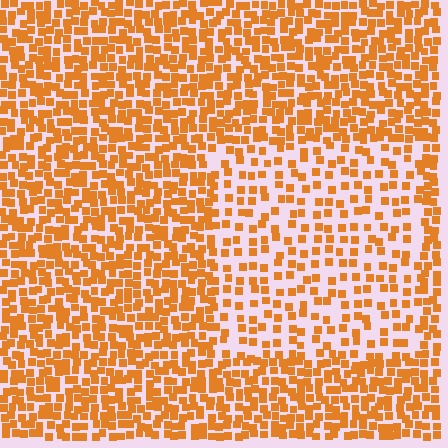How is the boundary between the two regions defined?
The boundary is defined by a change in element density (approximately 2.1x ratio). All elements are the same color, size, and shape.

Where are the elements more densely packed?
The elements are more densely packed outside the rectangle boundary.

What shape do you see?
I see a rectangle.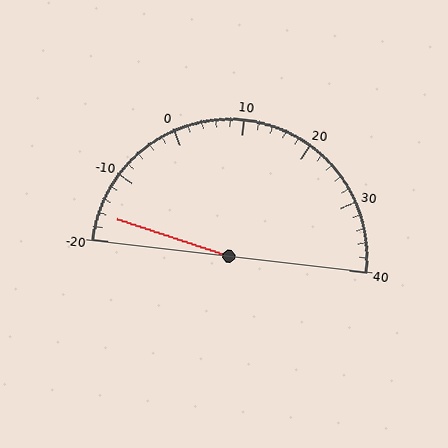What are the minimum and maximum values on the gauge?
The gauge ranges from -20 to 40.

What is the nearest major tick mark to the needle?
The nearest major tick mark is -20.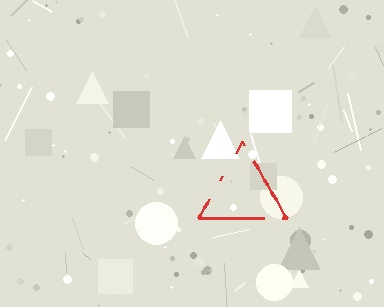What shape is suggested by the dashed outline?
The dashed outline suggests a triangle.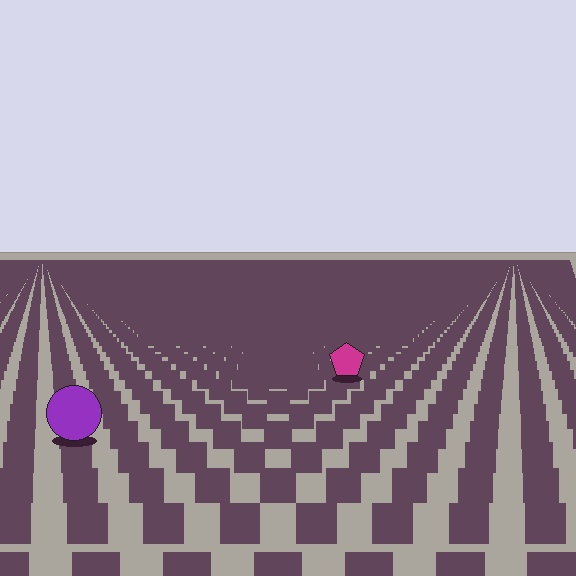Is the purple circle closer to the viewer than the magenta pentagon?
Yes. The purple circle is closer — you can tell from the texture gradient: the ground texture is coarser near it.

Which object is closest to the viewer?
The purple circle is closest. The texture marks near it are larger and more spread out.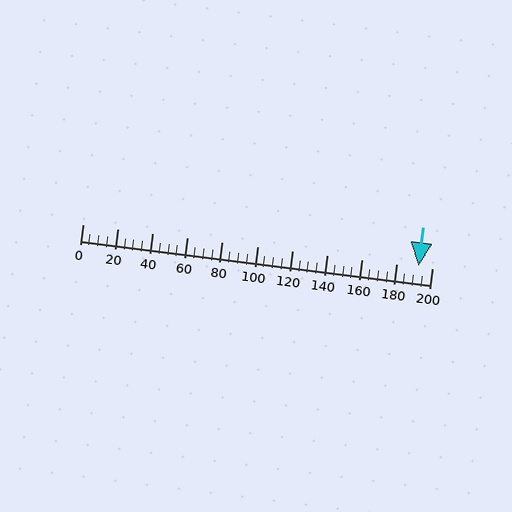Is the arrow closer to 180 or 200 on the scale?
The arrow is closer to 200.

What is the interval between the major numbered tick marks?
The major tick marks are spaced 20 units apart.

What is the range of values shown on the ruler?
The ruler shows values from 0 to 200.